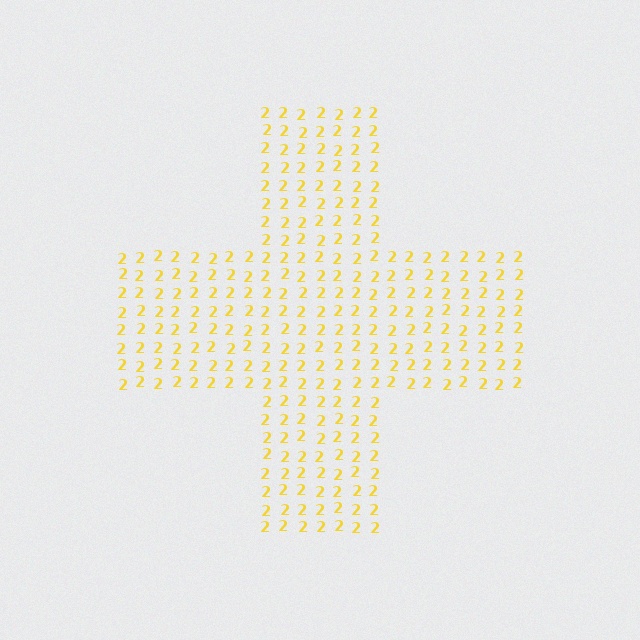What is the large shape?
The large shape is a cross.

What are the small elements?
The small elements are digit 2's.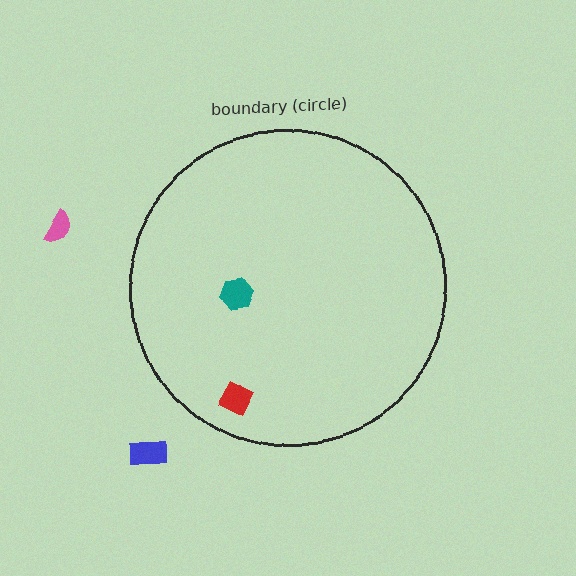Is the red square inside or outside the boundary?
Inside.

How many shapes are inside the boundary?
2 inside, 2 outside.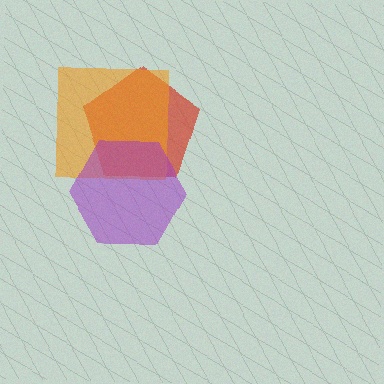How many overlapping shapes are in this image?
There are 3 overlapping shapes in the image.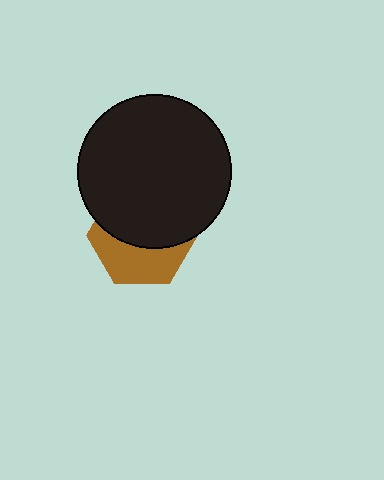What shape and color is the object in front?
The object in front is a black circle.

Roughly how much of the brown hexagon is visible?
A small part of it is visible (roughly 42%).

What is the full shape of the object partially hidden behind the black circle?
The partially hidden object is a brown hexagon.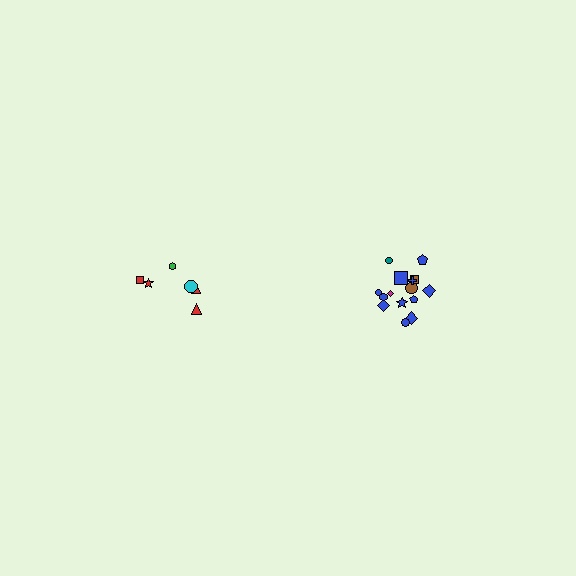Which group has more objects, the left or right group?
The right group.